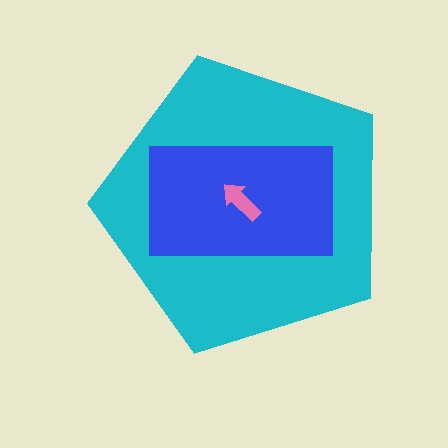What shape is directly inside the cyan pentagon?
The blue rectangle.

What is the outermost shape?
The cyan pentagon.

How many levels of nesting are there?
3.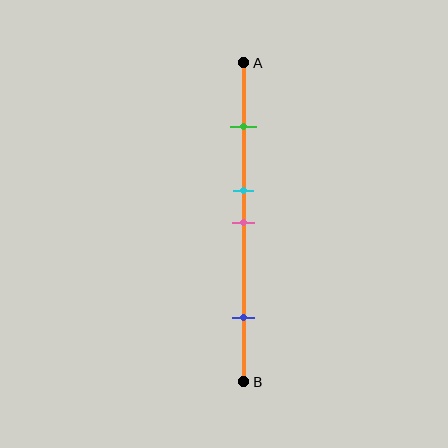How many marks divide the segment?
There are 4 marks dividing the segment.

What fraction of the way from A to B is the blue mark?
The blue mark is approximately 80% (0.8) of the way from A to B.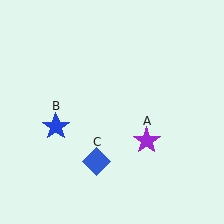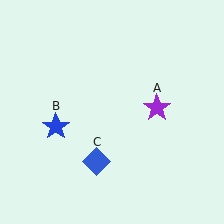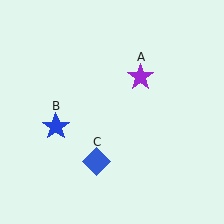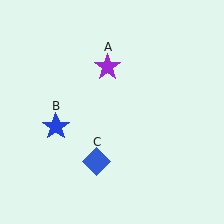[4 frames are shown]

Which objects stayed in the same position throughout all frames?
Blue star (object B) and blue diamond (object C) remained stationary.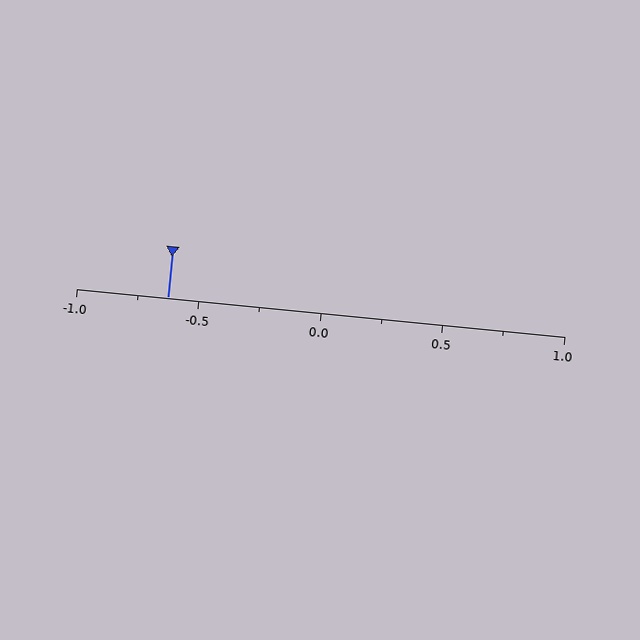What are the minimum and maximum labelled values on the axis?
The axis runs from -1.0 to 1.0.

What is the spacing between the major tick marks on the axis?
The major ticks are spaced 0.5 apart.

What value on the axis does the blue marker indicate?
The marker indicates approximately -0.62.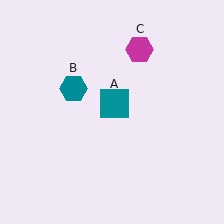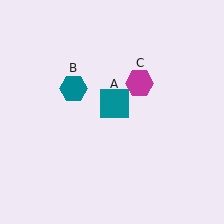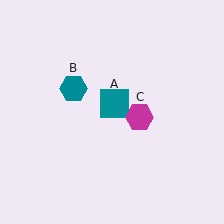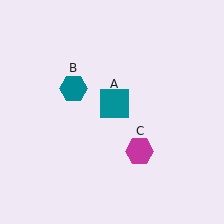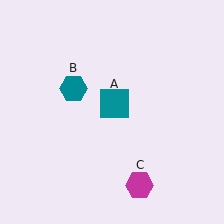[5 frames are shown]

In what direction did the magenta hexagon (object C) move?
The magenta hexagon (object C) moved down.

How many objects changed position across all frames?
1 object changed position: magenta hexagon (object C).